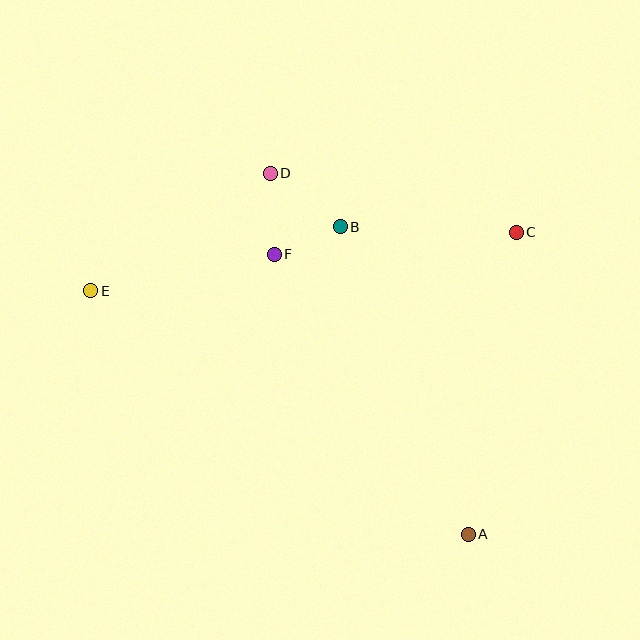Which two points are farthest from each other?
Points A and E are farthest from each other.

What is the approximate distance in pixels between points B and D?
The distance between B and D is approximately 88 pixels.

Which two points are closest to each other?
Points B and F are closest to each other.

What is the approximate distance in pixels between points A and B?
The distance between A and B is approximately 333 pixels.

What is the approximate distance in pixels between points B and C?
The distance between B and C is approximately 176 pixels.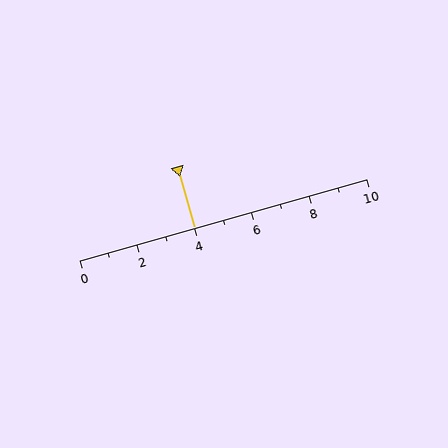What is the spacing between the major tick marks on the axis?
The major ticks are spaced 2 apart.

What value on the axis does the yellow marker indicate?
The marker indicates approximately 4.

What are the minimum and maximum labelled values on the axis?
The axis runs from 0 to 10.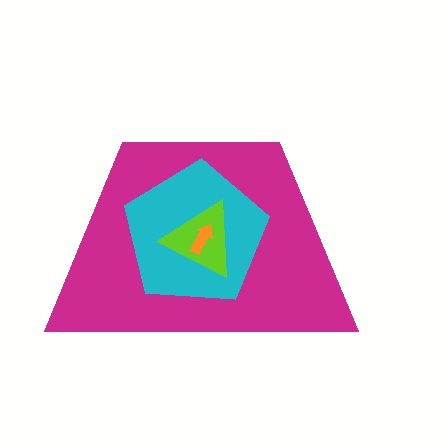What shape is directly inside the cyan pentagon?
The lime triangle.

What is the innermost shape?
The orange arrow.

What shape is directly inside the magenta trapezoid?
The cyan pentagon.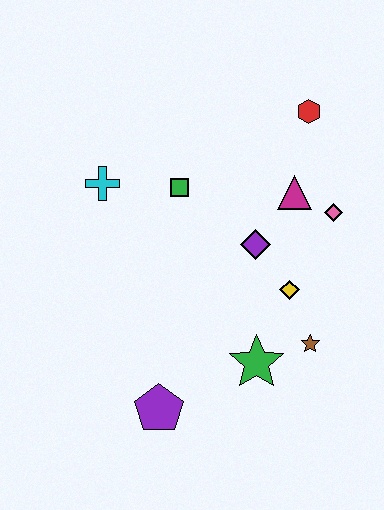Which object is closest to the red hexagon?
The magenta triangle is closest to the red hexagon.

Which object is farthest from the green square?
The purple pentagon is farthest from the green square.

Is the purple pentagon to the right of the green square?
No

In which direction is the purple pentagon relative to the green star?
The purple pentagon is to the left of the green star.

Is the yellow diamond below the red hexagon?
Yes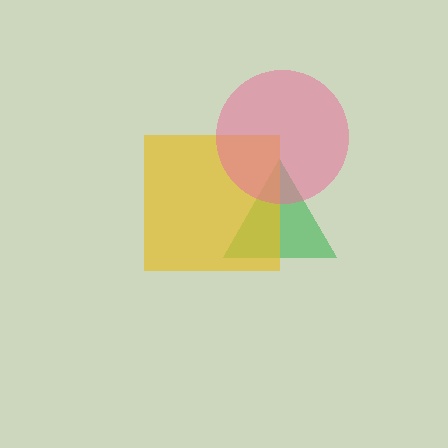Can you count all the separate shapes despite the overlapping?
Yes, there are 3 separate shapes.